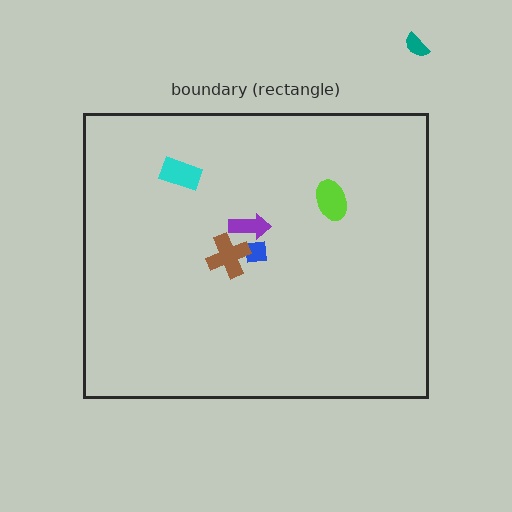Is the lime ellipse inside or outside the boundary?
Inside.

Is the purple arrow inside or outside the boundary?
Inside.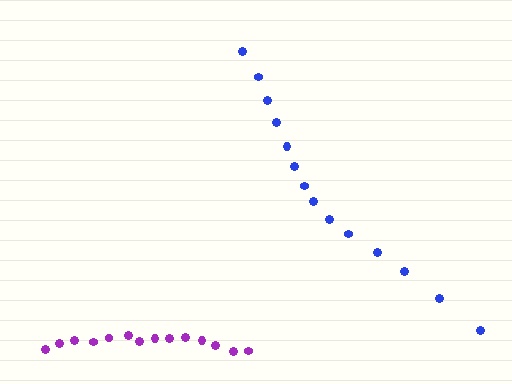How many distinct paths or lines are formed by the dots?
There are 2 distinct paths.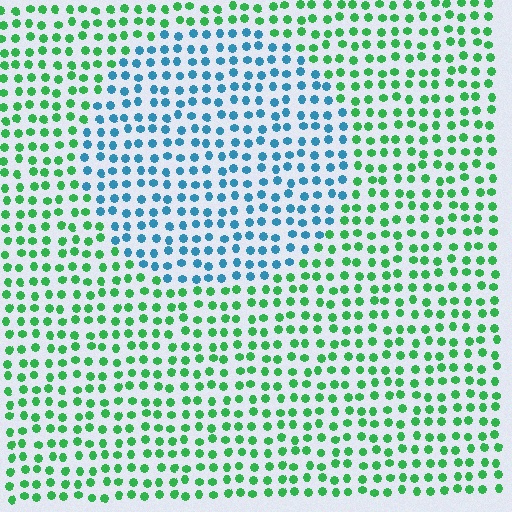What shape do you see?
I see a circle.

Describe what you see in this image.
The image is filled with small green elements in a uniform arrangement. A circle-shaped region is visible where the elements are tinted to a slightly different hue, forming a subtle color boundary.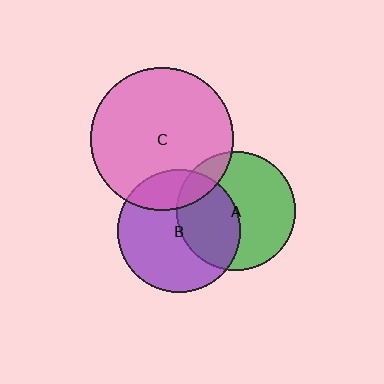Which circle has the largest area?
Circle C (pink).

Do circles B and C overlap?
Yes.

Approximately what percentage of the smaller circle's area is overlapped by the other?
Approximately 20%.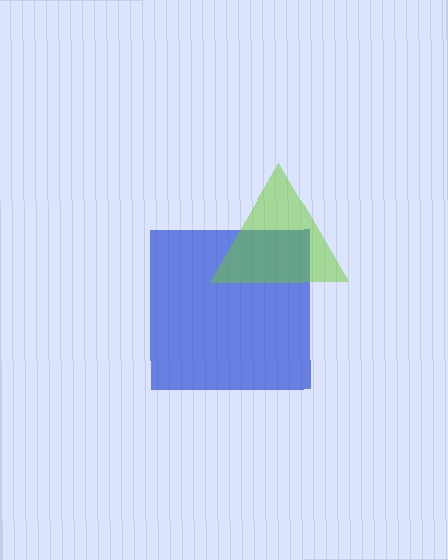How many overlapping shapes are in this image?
There are 2 overlapping shapes in the image.